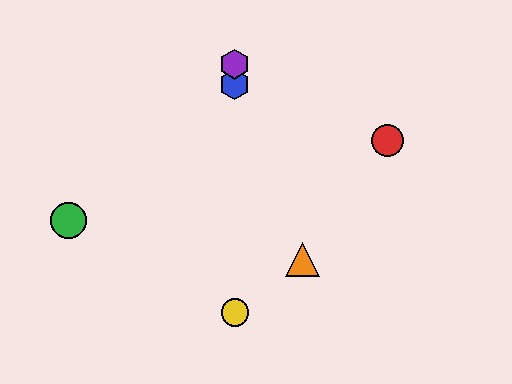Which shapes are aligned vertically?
The blue hexagon, the yellow circle, the purple hexagon are aligned vertically.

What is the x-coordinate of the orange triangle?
The orange triangle is at x≈303.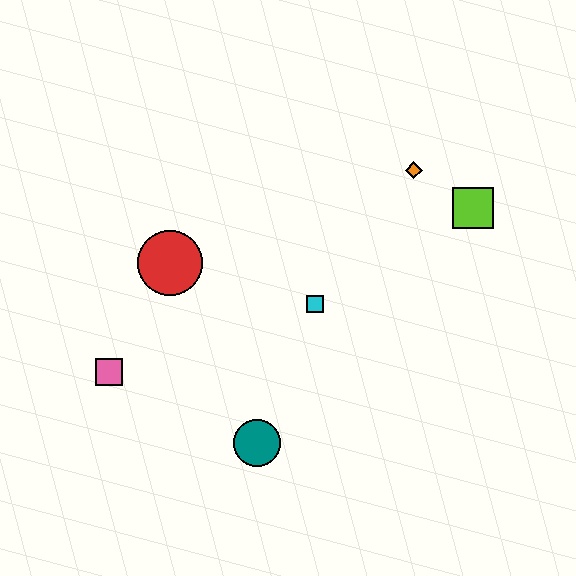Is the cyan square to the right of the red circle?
Yes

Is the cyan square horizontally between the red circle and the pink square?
No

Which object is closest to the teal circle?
The cyan square is closest to the teal circle.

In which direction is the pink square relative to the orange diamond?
The pink square is to the left of the orange diamond.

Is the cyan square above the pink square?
Yes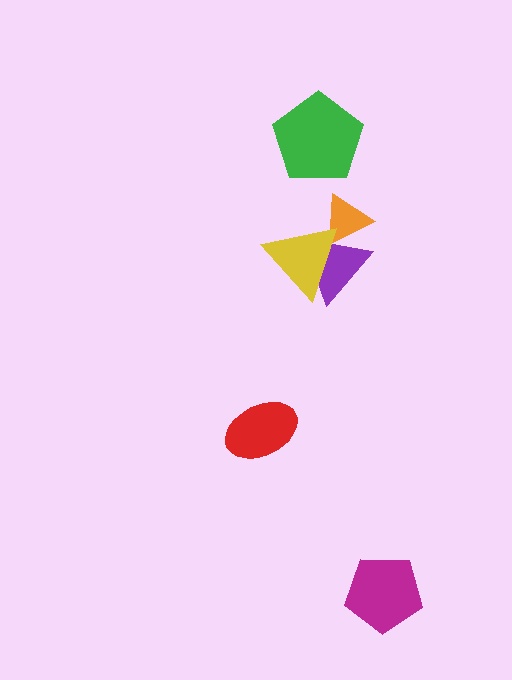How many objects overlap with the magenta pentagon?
0 objects overlap with the magenta pentagon.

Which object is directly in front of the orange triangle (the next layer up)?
The purple triangle is directly in front of the orange triangle.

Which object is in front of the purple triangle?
The yellow triangle is in front of the purple triangle.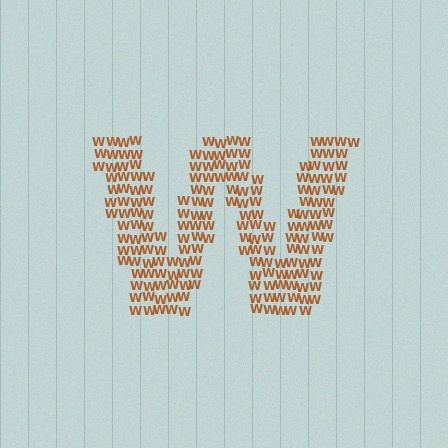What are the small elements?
The small elements are letter W's.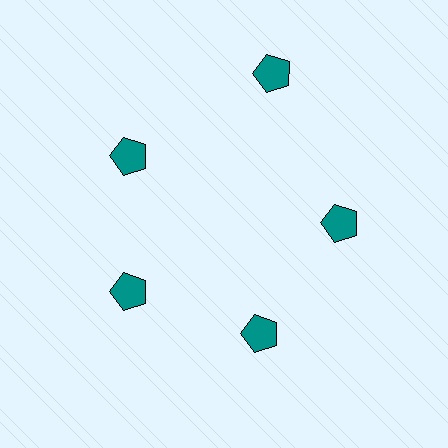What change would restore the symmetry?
The symmetry would be restored by moving it inward, back onto the ring so that all 5 pentagons sit at equal angles and equal distance from the center.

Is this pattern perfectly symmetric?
No. The 5 teal pentagons are arranged in a ring, but one element near the 1 o'clock position is pushed outward from the center, breaking the 5-fold rotational symmetry.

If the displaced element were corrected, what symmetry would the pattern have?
It would have 5-fold rotational symmetry — the pattern would map onto itself every 72 degrees.